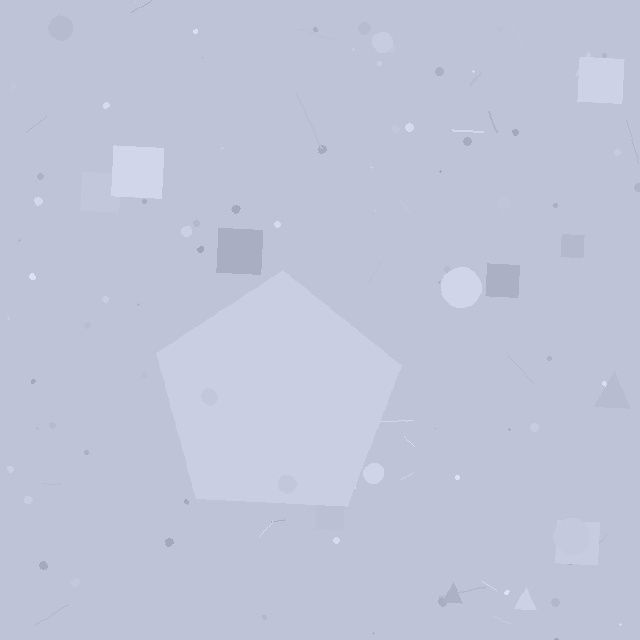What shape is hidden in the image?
A pentagon is hidden in the image.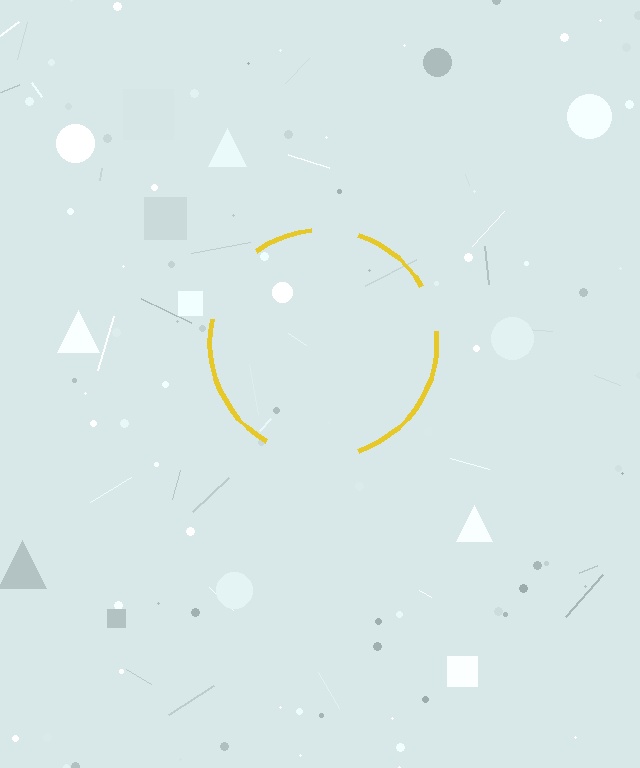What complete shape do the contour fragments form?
The contour fragments form a circle.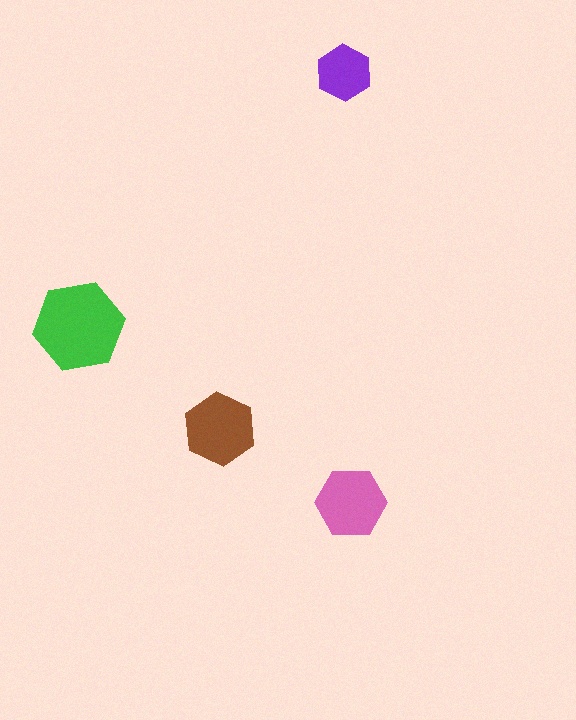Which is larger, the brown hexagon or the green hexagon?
The green one.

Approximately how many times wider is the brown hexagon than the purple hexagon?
About 1.5 times wider.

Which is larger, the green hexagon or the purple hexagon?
The green one.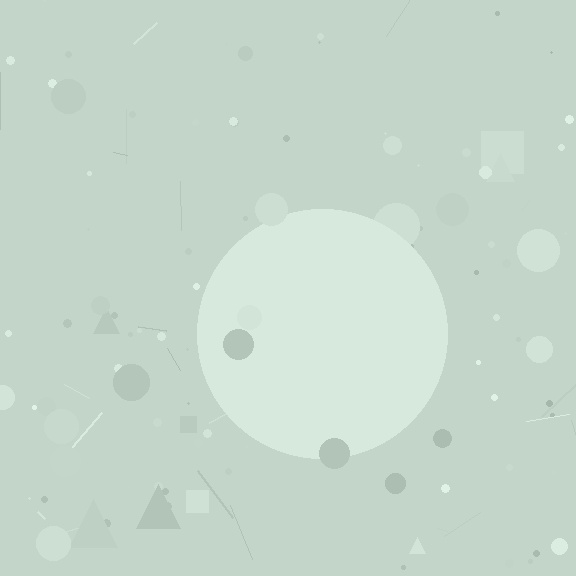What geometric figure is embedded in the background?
A circle is embedded in the background.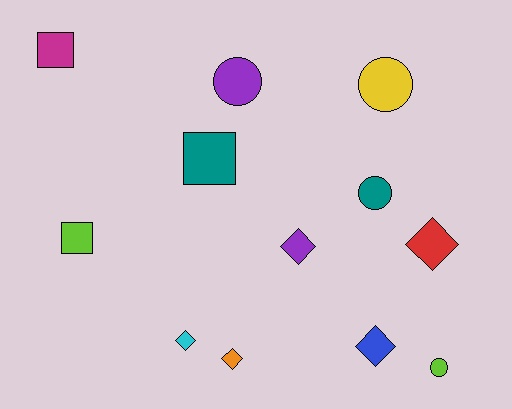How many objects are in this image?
There are 12 objects.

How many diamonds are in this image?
There are 5 diamonds.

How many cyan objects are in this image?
There is 1 cyan object.